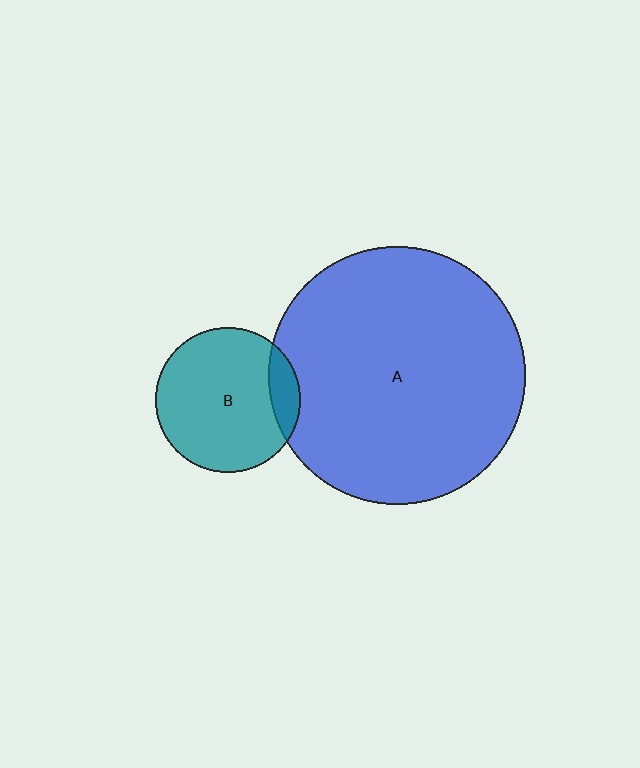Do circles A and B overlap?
Yes.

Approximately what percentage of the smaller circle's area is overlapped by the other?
Approximately 15%.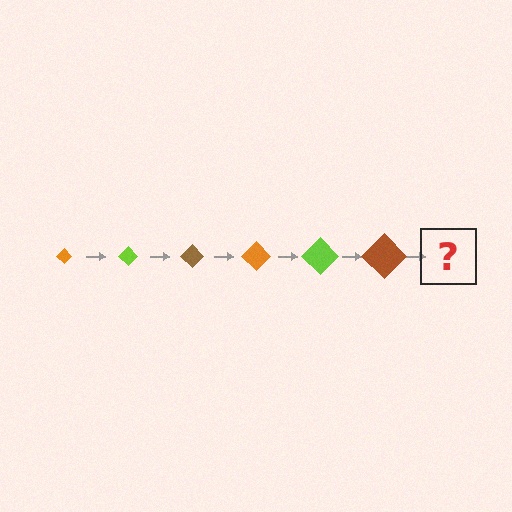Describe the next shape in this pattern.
It should be an orange diamond, larger than the previous one.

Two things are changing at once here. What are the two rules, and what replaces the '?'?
The two rules are that the diamond grows larger each step and the color cycles through orange, lime, and brown. The '?' should be an orange diamond, larger than the previous one.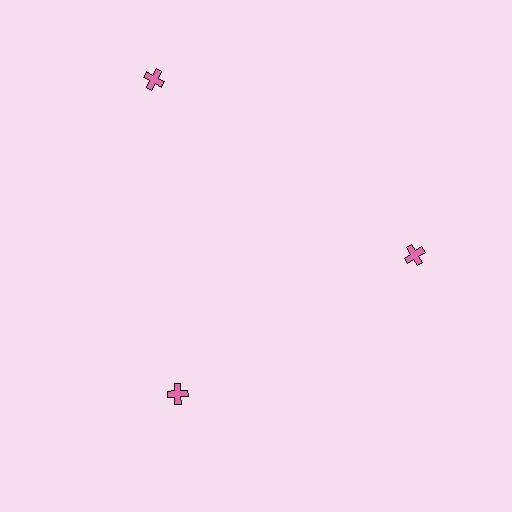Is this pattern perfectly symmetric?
No. The 3 pink crosses are arranged in a ring, but one element near the 11 o'clock position is pushed outward from the center, breaking the 3-fold rotational symmetry.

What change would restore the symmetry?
The symmetry would be restored by moving it inward, back onto the ring so that all 3 crosses sit at equal angles and equal distance from the center.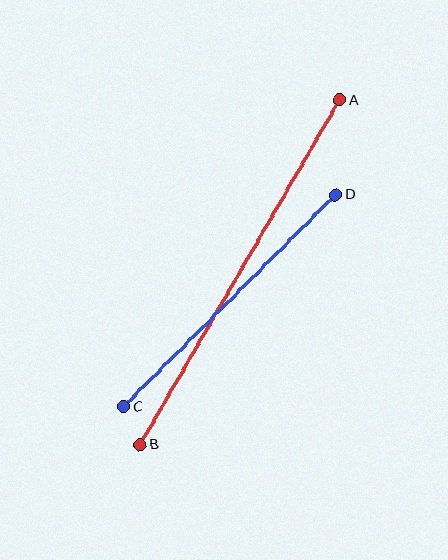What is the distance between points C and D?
The distance is approximately 299 pixels.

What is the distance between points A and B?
The distance is approximately 398 pixels.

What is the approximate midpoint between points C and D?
The midpoint is at approximately (230, 301) pixels.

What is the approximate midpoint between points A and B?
The midpoint is at approximately (240, 273) pixels.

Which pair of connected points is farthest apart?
Points A and B are farthest apart.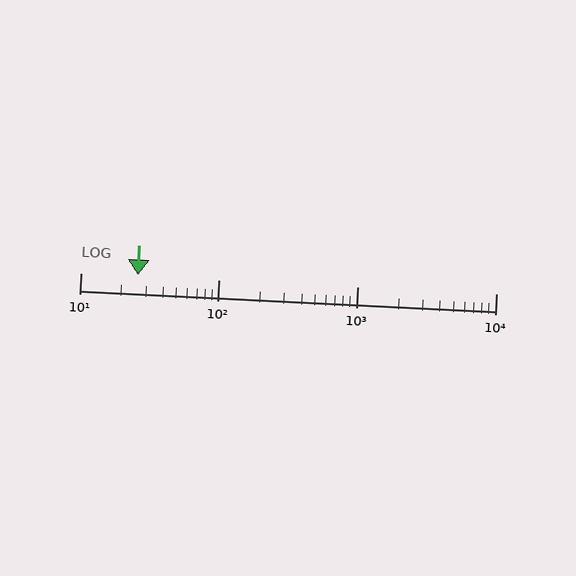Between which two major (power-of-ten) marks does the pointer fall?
The pointer is between 10 and 100.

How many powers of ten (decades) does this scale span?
The scale spans 3 decades, from 10 to 10000.